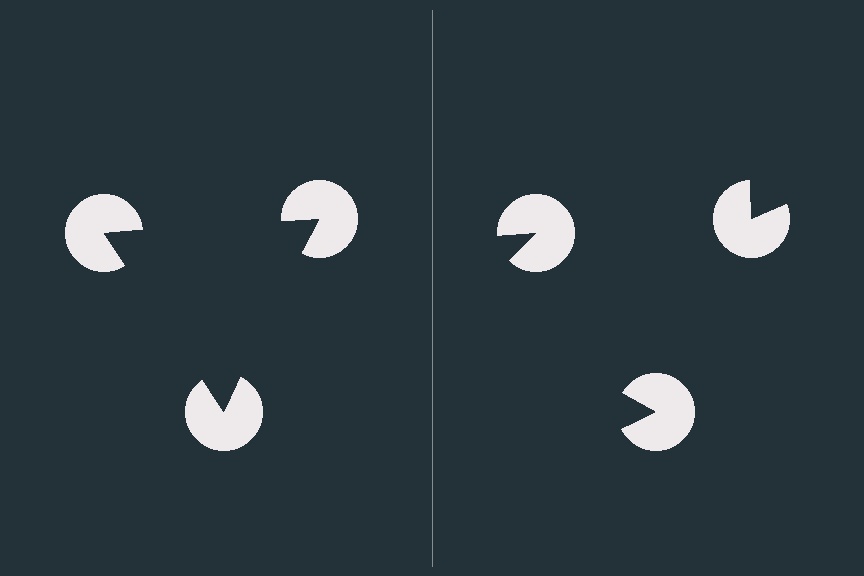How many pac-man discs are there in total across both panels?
6 — 3 on each side.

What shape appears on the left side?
An illusory triangle.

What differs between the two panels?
The pac-man discs are positioned identically on both sides; only the wedge orientations differ. On the left they align to a triangle; on the right they are misaligned.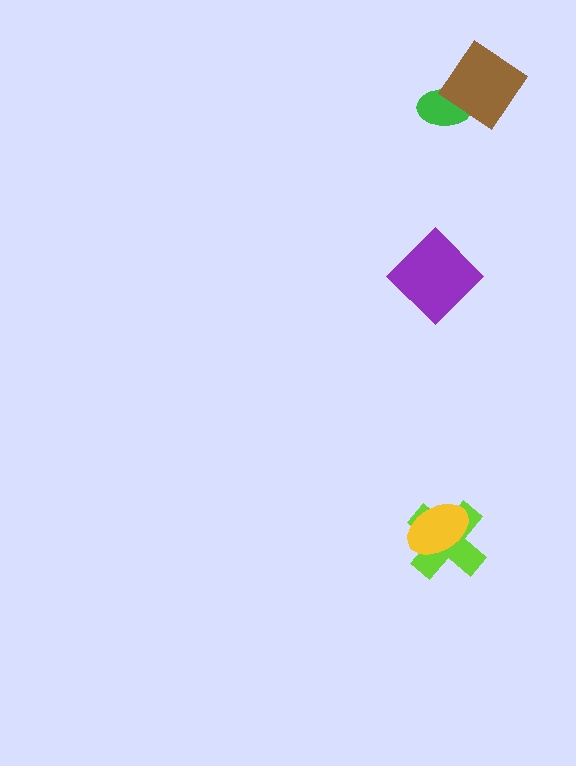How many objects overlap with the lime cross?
1 object overlaps with the lime cross.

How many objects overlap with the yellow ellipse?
1 object overlaps with the yellow ellipse.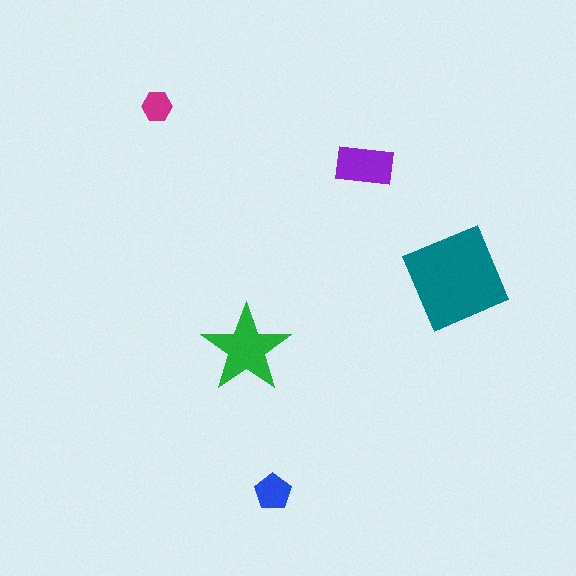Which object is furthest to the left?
The magenta hexagon is leftmost.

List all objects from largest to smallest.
The teal square, the green star, the purple rectangle, the blue pentagon, the magenta hexagon.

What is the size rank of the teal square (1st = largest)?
1st.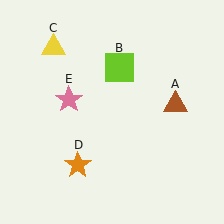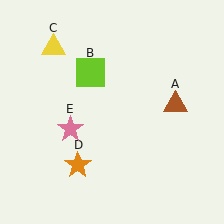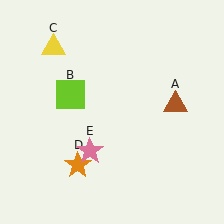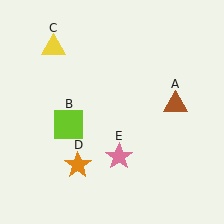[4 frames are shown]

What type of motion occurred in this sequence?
The lime square (object B), pink star (object E) rotated counterclockwise around the center of the scene.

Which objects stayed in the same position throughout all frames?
Brown triangle (object A) and yellow triangle (object C) and orange star (object D) remained stationary.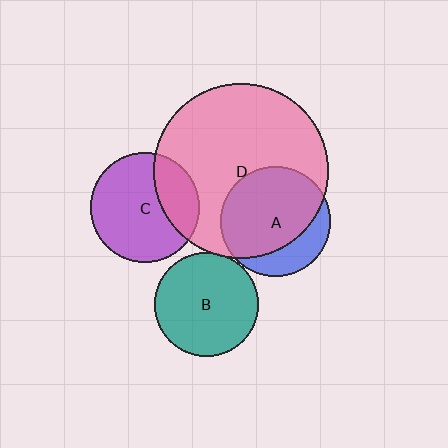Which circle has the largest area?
Circle D (pink).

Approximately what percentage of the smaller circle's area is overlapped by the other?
Approximately 75%.